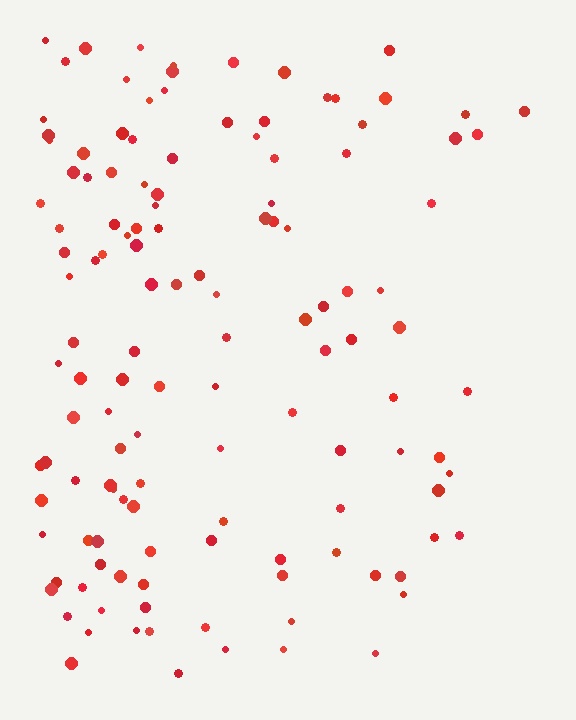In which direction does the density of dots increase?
From right to left, with the left side densest.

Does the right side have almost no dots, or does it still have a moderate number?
Still a moderate number, just noticeably fewer than the left.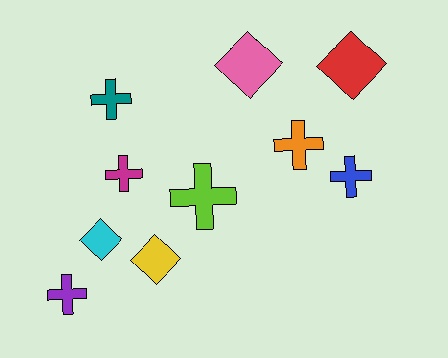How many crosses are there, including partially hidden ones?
There are 6 crosses.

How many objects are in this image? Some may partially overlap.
There are 10 objects.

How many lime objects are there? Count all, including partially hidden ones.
There is 1 lime object.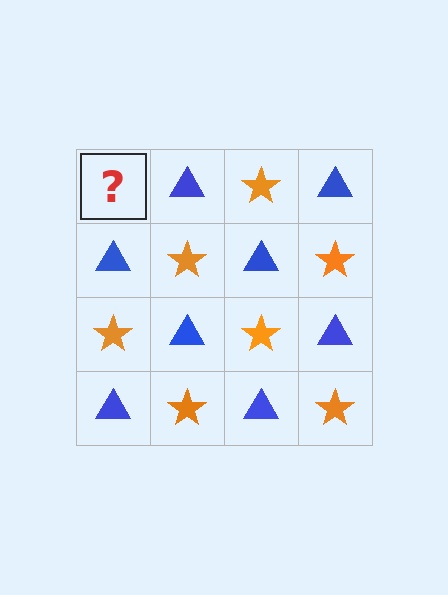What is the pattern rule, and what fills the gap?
The rule is that it alternates orange star and blue triangle in a checkerboard pattern. The gap should be filled with an orange star.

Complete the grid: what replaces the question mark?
The question mark should be replaced with an orange star.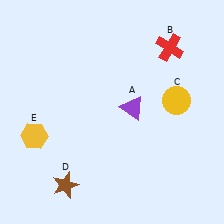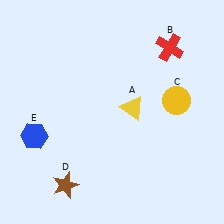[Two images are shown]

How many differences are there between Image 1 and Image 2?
There are 2 differences between the two images.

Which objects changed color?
A changed from purple to yellow. E changed from yellow to blue.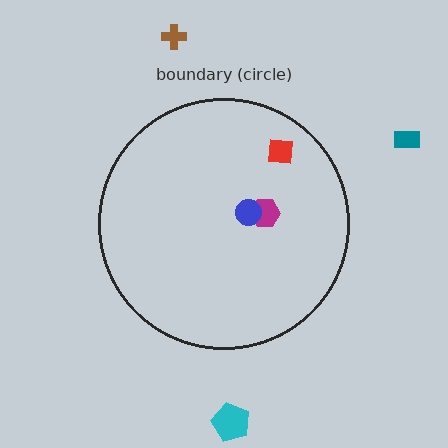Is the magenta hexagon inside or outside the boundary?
Inside.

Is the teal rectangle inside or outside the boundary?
Outside.